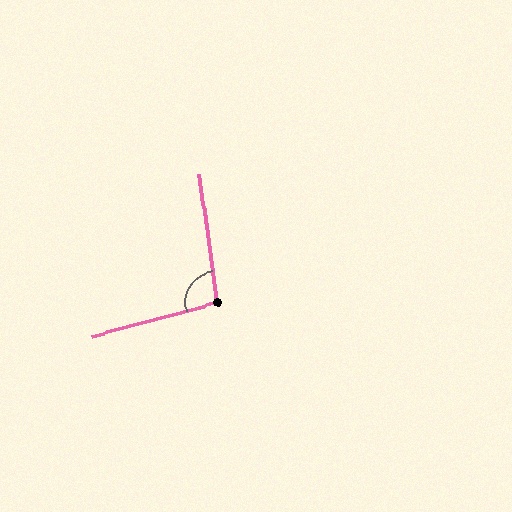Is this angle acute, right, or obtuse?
It is obtuse.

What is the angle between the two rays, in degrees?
Approximately 98 degrees.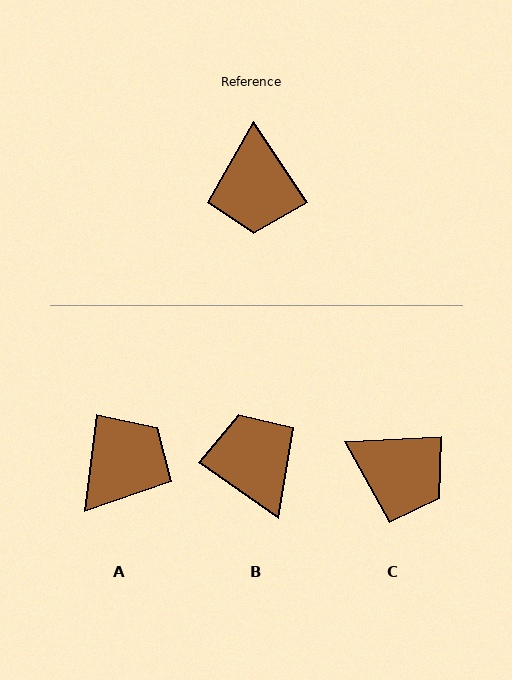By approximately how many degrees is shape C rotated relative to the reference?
Approximately 59 degrees counter-clockwise.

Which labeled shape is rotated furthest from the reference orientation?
B, about 159 degrees away.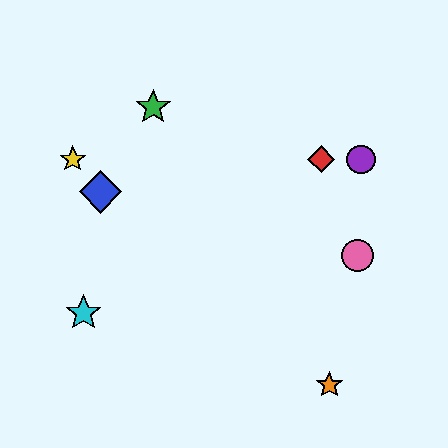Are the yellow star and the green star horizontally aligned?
No, the yellow star is at y≈159 and the green star is at y≈107.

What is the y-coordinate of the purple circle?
The purple circle is at y≈159.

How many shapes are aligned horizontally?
3 shapes (the red diamond, the yellow star, the purple circle) are aligned horizontally.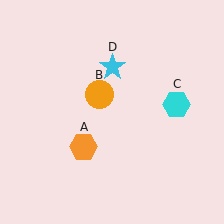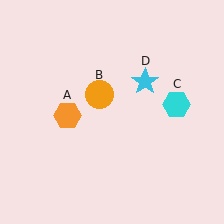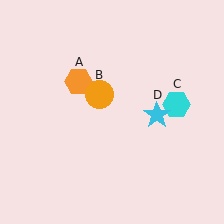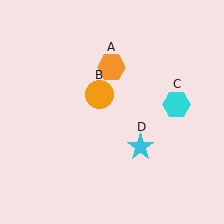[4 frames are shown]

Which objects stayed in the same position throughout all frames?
Orange circle (object B) and cyan hexagon (object C) remained stationary.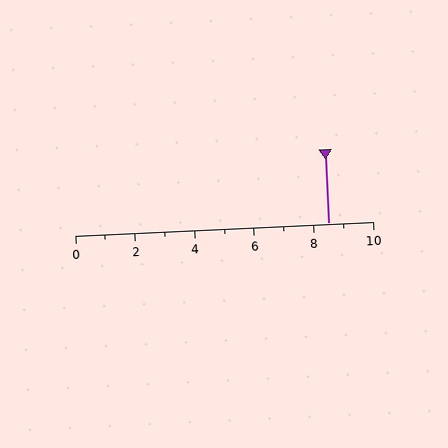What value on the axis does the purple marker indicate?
The marker indicates approximately 8.5.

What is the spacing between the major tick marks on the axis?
The major ticks are spaced 2 apart.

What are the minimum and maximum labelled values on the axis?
The axis runs from 0 to 10.